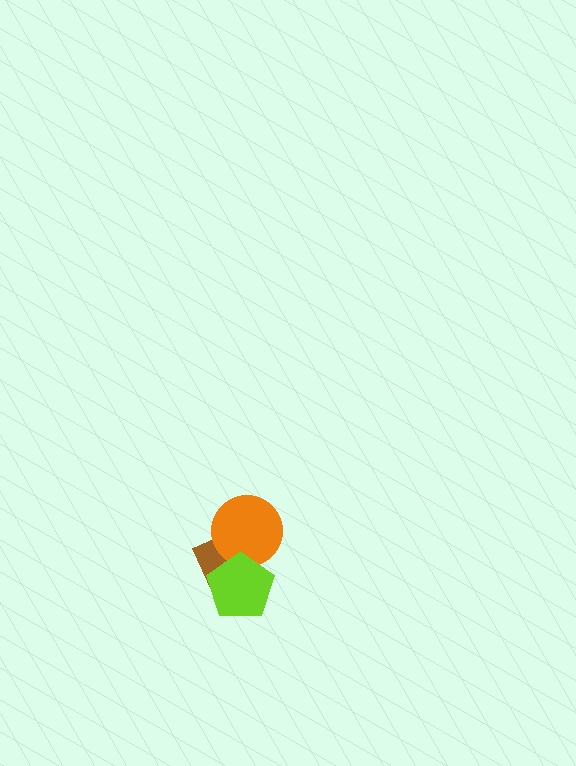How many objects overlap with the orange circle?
2 objects overlap with the orange circle.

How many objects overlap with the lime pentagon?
2 objects overlap with the lime pentagon.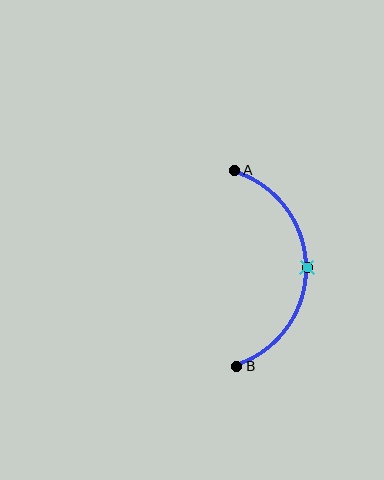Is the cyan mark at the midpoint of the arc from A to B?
Yes. The cyan mark lies on the arc at equal arc-length from both A and B — it is the arc midpoint.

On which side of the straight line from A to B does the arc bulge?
The arc bulges to the right of the straight line connecting A and B.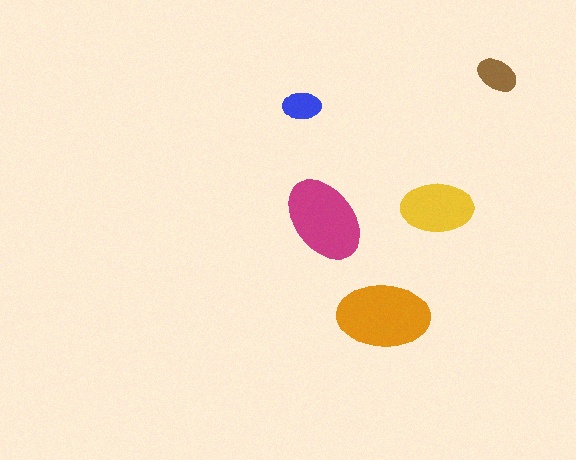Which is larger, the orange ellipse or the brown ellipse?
The orange one.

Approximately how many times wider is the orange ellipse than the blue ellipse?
About 2.5 times wider.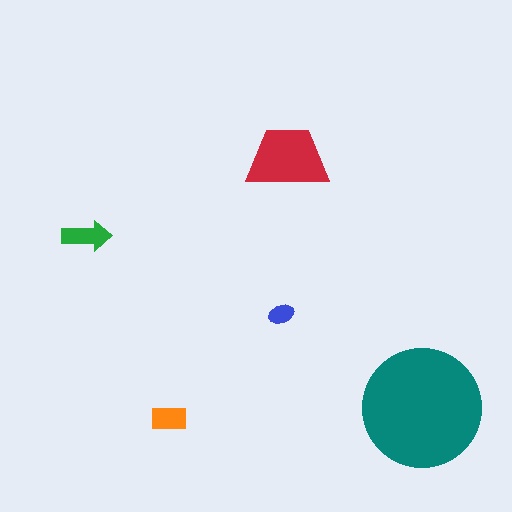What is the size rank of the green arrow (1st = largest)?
3rd.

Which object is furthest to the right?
The teal circle is rightmost.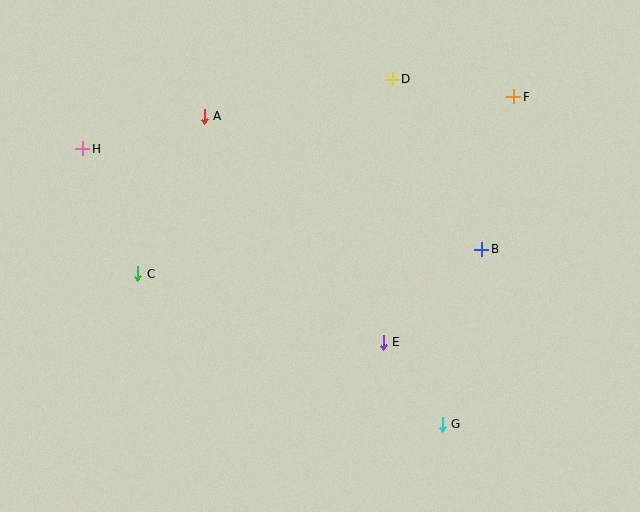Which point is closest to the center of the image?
Point E at (383, 342) is closest to the center.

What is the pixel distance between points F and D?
The distance between F and D is 123 pixels.